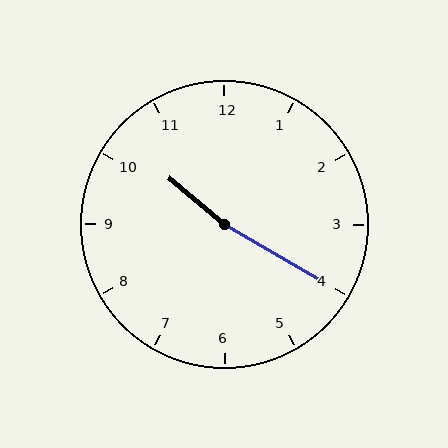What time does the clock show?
10:20.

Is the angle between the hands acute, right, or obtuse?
It is obtuse.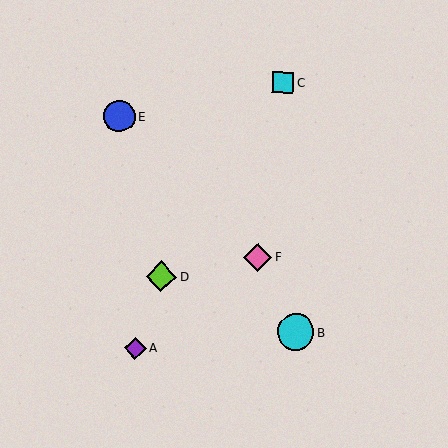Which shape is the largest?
The cyan circle (labeled B) is the largest.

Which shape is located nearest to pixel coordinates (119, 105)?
The blue circle (labeled E) at (119, 116) is nearest to that location.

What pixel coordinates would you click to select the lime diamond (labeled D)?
Click at (161, 276) to select the lime diamond D.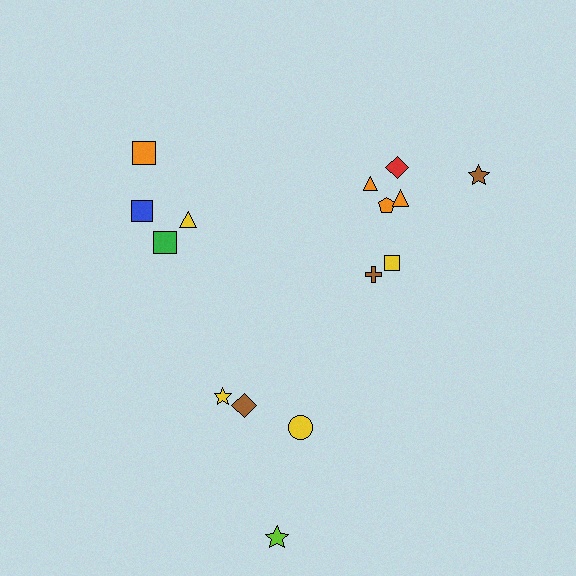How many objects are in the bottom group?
There are 4 objects.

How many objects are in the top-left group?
There are 4 objects.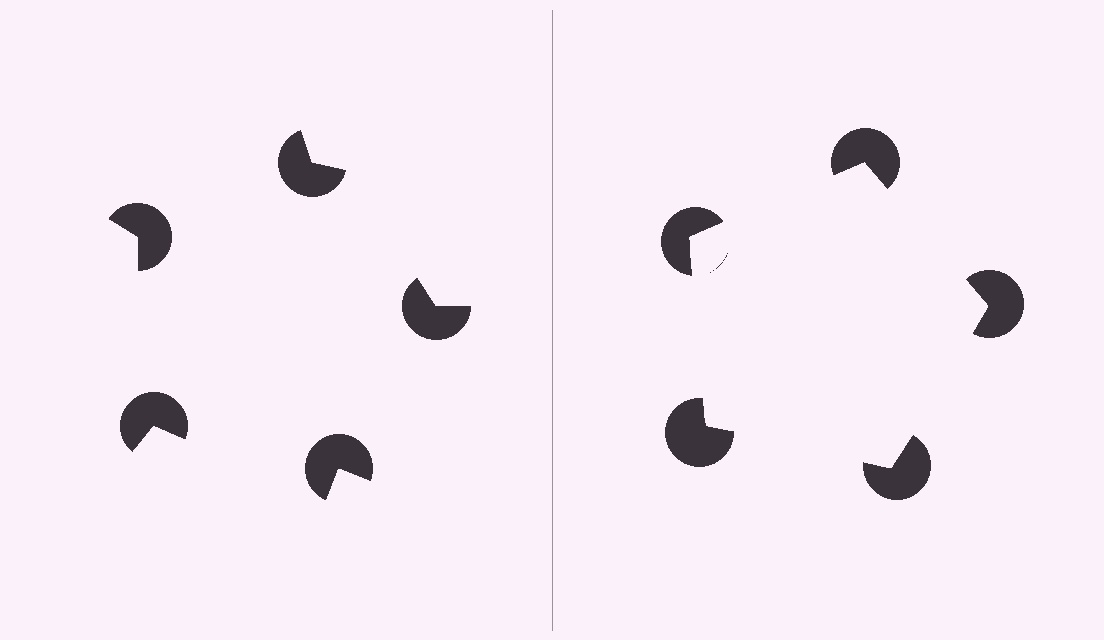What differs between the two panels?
The pac-man discs are positioned identically on both sides; only the wedge orientations differ. On the right they align to a pentagon; on the left they are misaligned.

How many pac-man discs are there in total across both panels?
10 — 5 on each side.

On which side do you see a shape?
An illusory pentagon appears on the right side. On the left side the wedge cuts are rotated, so no coherent shape forms.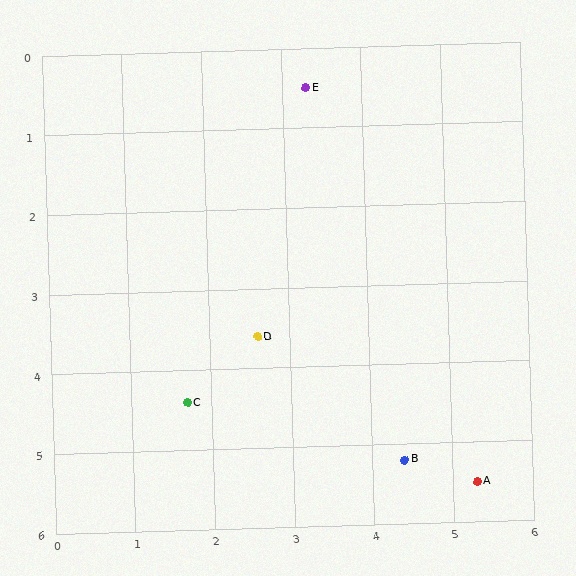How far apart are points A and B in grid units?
Points A and B are about 0.9 grid units apart.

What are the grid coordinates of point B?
Point B is at approximately (4.4, 5.2).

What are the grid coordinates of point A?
Point A is at approximately (5.3, 5.5).